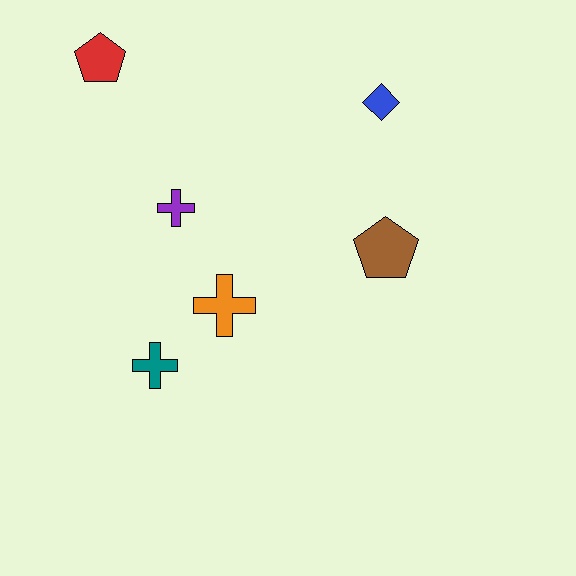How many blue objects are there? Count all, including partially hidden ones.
There is 1 blue object.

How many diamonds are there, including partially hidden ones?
There is 1 diamond.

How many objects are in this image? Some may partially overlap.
There are 6 objects.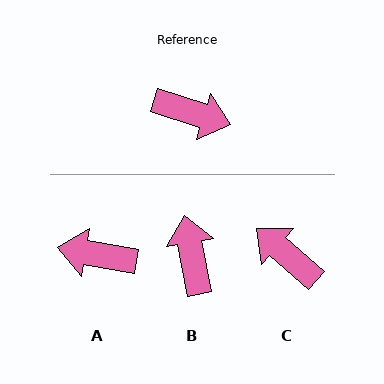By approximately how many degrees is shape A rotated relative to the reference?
Approximately 172 degrees clockwise.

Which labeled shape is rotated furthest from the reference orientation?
A, about 172 degrees away.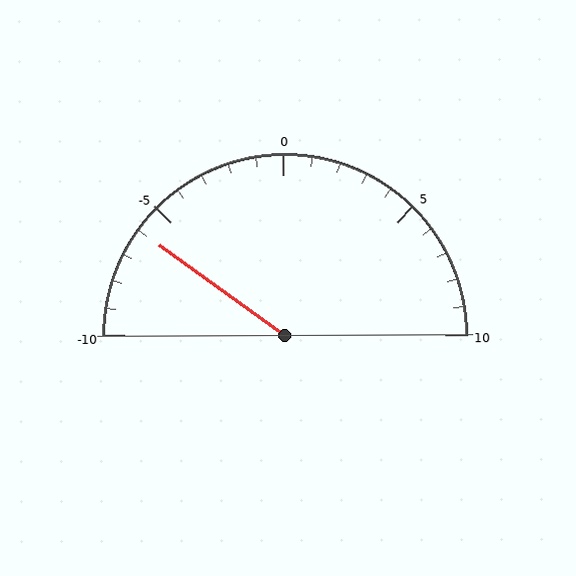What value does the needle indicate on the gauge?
The needle indicates approximately -6.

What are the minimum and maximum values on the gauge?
The gauge ranges from -10 to 10.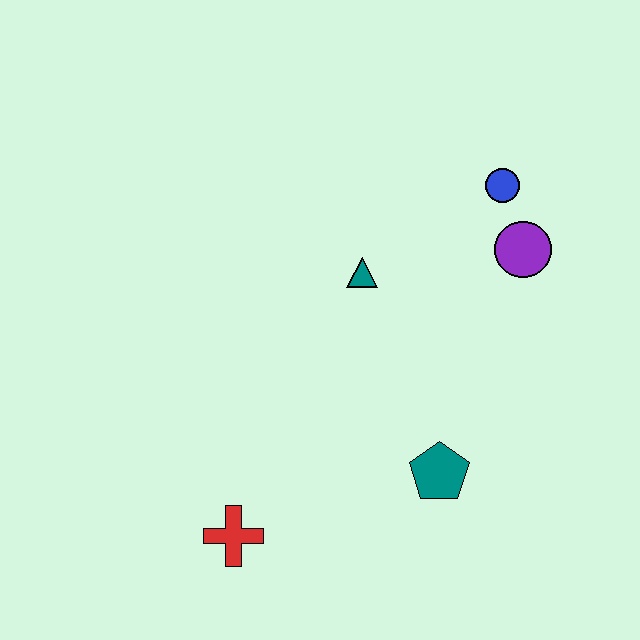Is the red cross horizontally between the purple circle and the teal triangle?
No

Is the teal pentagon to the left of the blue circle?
Yes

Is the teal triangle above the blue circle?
No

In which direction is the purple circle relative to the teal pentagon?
The purple circle is above the teal pentagon.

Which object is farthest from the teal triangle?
The red cross is farthest from the teal triangle.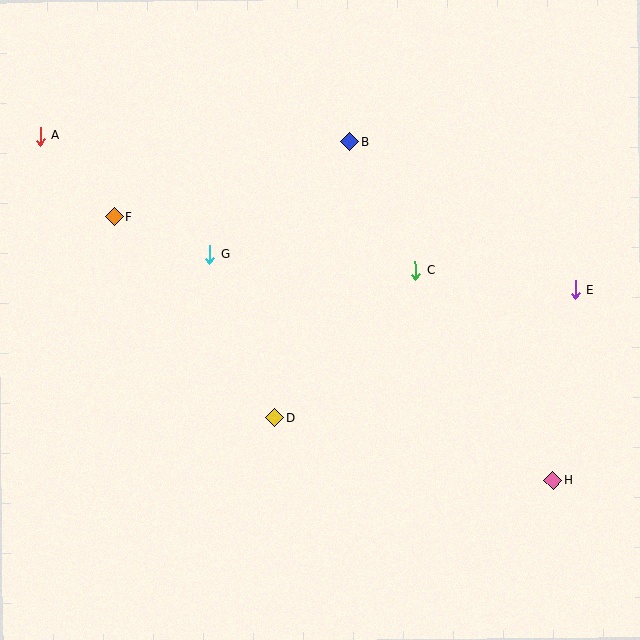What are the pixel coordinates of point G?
Point G is at (210, 254).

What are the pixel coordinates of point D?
Point D is at (274, 418).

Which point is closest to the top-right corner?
Point E is closest to the top-right corner.